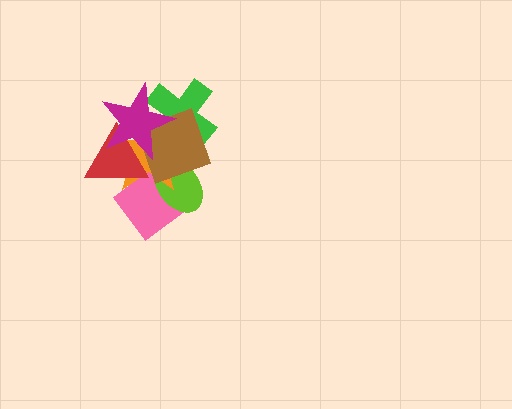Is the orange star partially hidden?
Yes, it is partially covered by another shape.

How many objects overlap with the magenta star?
4 objects overlap with the magenta star.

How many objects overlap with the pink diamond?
3 objects overlap with the pink diamond.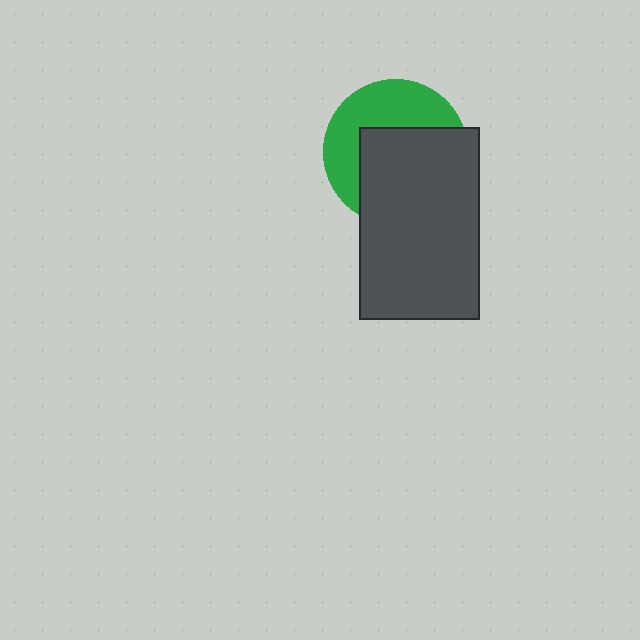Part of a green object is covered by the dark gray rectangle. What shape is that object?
It is a circle.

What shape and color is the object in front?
The object in front is a dark gray rectangle.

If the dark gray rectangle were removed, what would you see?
You would see the complete green circle.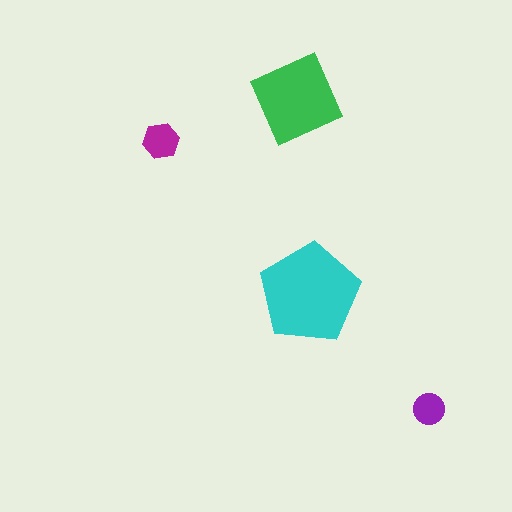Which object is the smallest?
The purple circle.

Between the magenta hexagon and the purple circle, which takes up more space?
The magenta hexagon.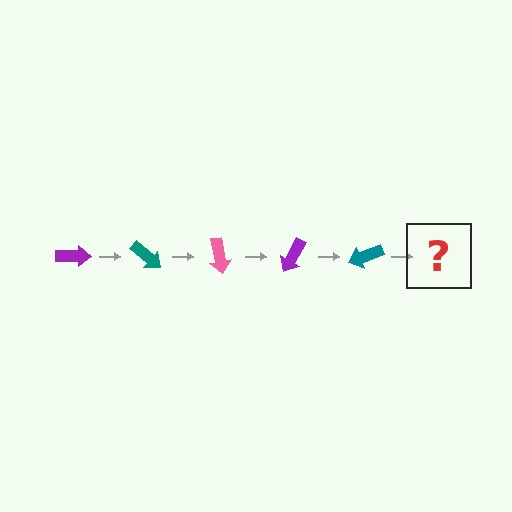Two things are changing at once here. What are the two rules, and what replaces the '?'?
The two rules are that it rotates 40 degrees each step and the color cycles through purple, teal, and pink. The '?' should be a pink arrow, rotated 200 degrees from the start.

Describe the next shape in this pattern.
It should be a pink arrow, rotated 200 degrees from the start.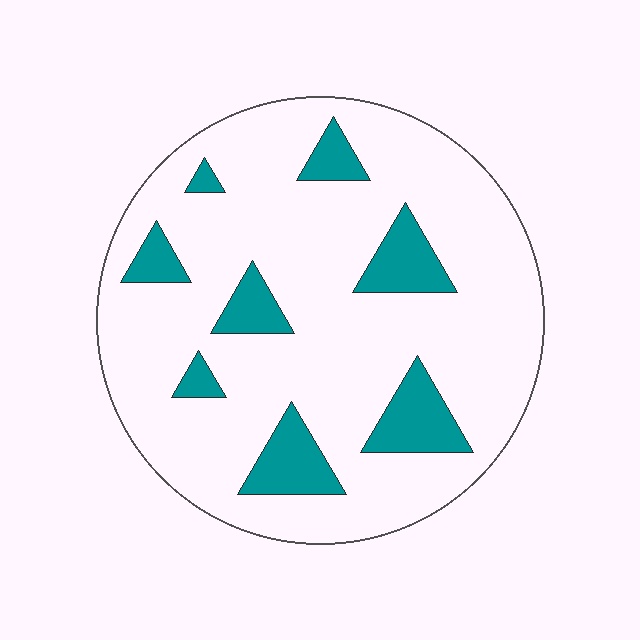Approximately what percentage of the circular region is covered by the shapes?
Approximately 15%.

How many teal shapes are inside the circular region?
8.